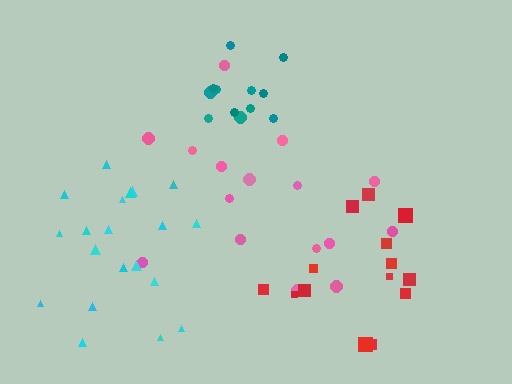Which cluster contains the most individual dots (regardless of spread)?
Cyan (20).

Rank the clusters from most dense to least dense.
teal, red, cyan, pink.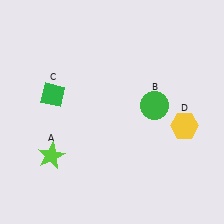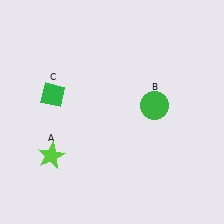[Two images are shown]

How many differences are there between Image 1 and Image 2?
There is 1 difference between the two images.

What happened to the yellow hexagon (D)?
The yellow hexagon (D) was removed in Image 2. It was in the bottom-right area of Image 1.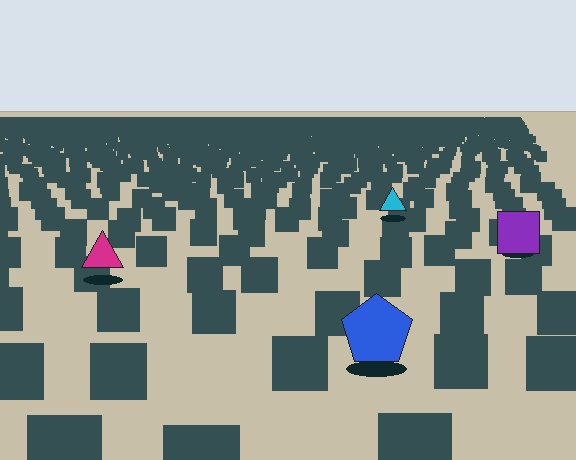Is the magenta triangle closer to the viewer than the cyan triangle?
Yes. The magenta triangle is closer — you can tell from the texture gradient: the ground texture is coarser near it.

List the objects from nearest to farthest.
From nearest to farthest: the blue pentagon, the magenta triangle, the purple square, the cyan triangle.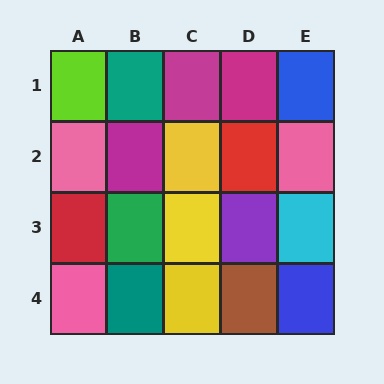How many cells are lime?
1 cell is lime.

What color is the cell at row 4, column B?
Teal.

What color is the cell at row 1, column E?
Blue.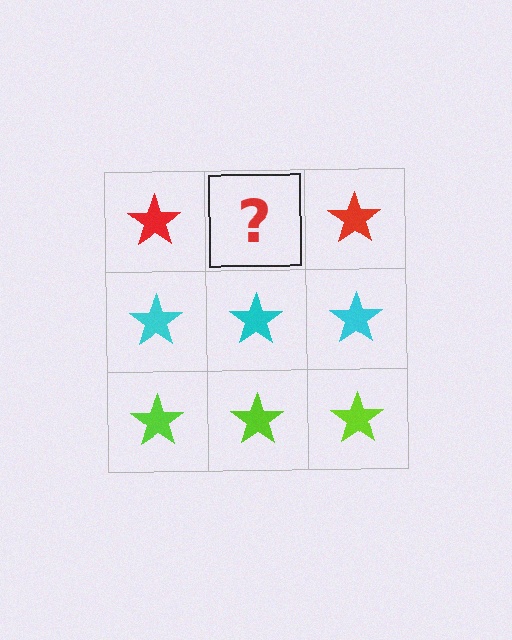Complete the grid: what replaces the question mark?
The question mark should be replaced with a red star.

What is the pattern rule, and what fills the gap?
The rule is that each row has a consistent color. The gap should be filled with a red star.